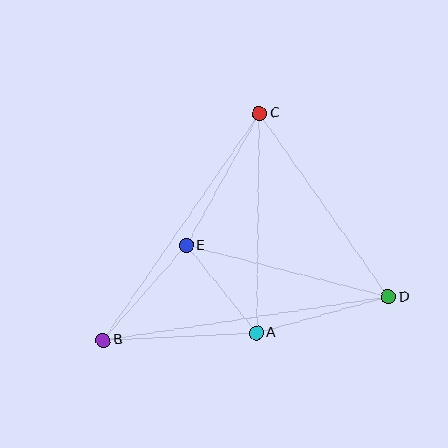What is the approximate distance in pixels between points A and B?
The distance between A and B is approximately 154 pixels.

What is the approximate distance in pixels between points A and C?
The distance between A and C is approximately 220 pixels.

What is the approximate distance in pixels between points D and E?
The distance between D and E is approximately 209 pixels.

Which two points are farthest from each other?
Points B and D are farthest from each other.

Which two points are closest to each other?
Points A and E are closest to each other.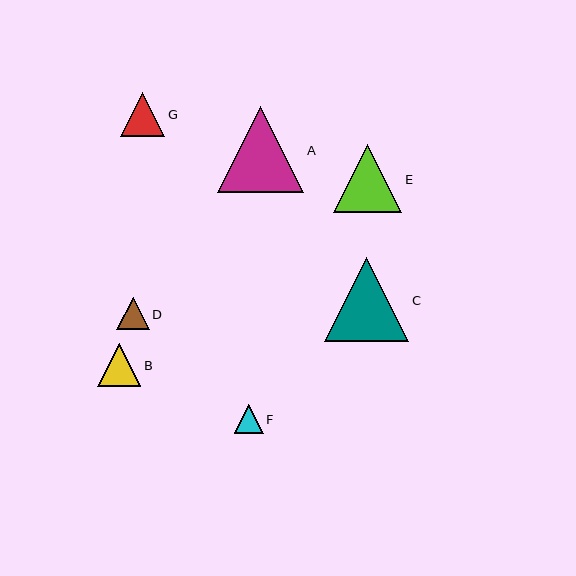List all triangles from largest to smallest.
From largest to smallest: A, C, E, G, B, D, F.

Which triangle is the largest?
Triangle A is the largest with a size of approximately 86 pixels.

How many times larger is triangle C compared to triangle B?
Triangle C is approximately 1.9 times the size of triangle B.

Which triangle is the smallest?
Triangle F is the smallest with a size of approximately 29 pixels.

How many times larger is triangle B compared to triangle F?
Triangle B is approximately 1.5 times the size of triangle F.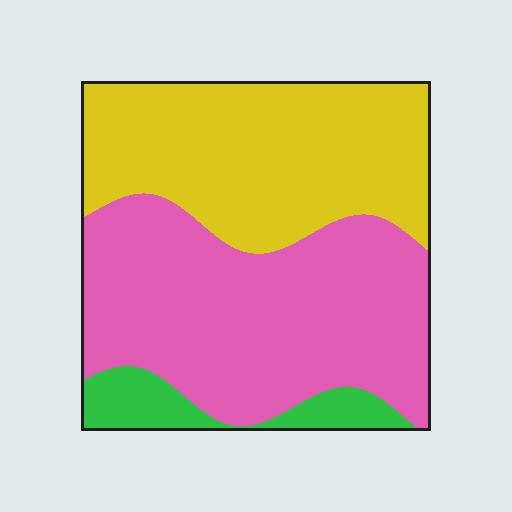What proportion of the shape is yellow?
Yellow takes up about two fifths (2/5) of the shape.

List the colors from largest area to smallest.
From largest to smallest: pink, yellow, green.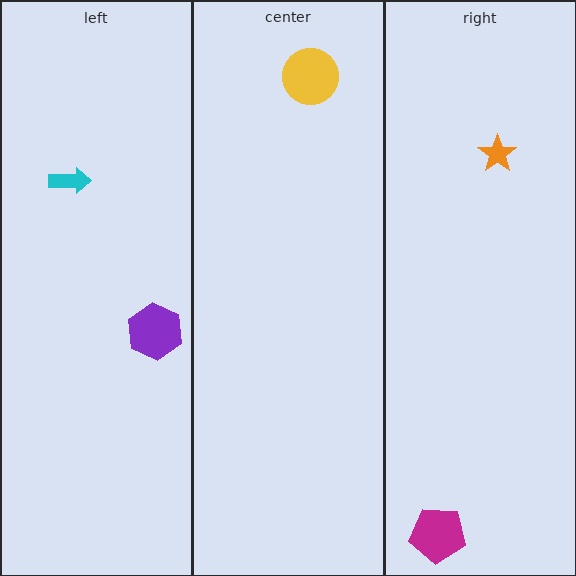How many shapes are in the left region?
2.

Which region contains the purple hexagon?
The left region.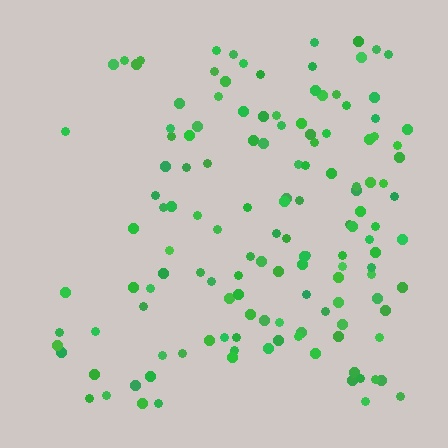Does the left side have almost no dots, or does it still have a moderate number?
Still a moderate number, just noticeably fewer than the right.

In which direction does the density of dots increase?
From left to right, with the right side densest.